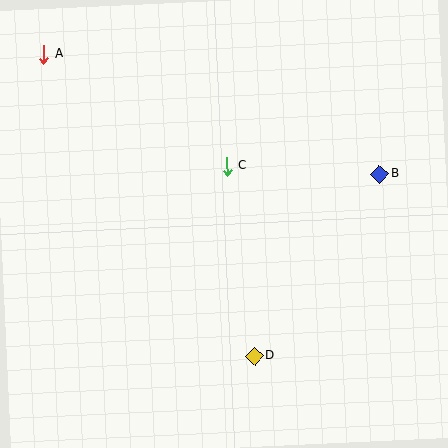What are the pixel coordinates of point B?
Point B is at (380, 174).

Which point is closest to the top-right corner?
Point B is closest to the top-right corner.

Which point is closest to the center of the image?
Point C at (227, 166) is closest to the center.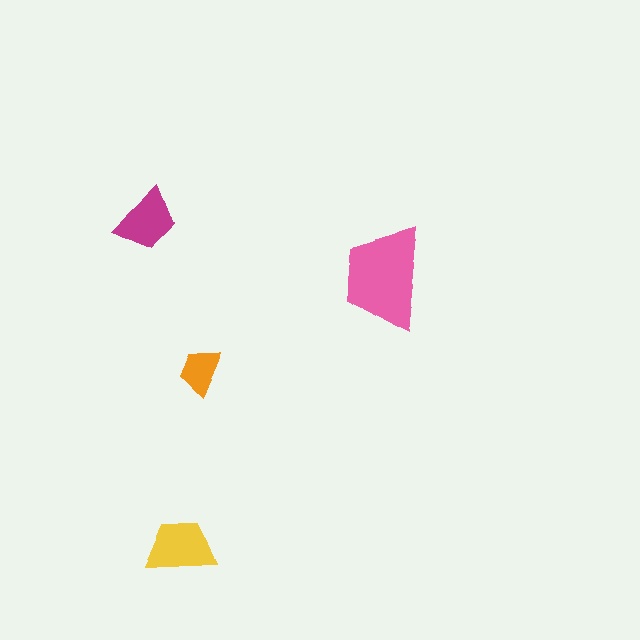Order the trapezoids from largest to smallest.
the pink one, the yellow one, the magenta one, the orange one.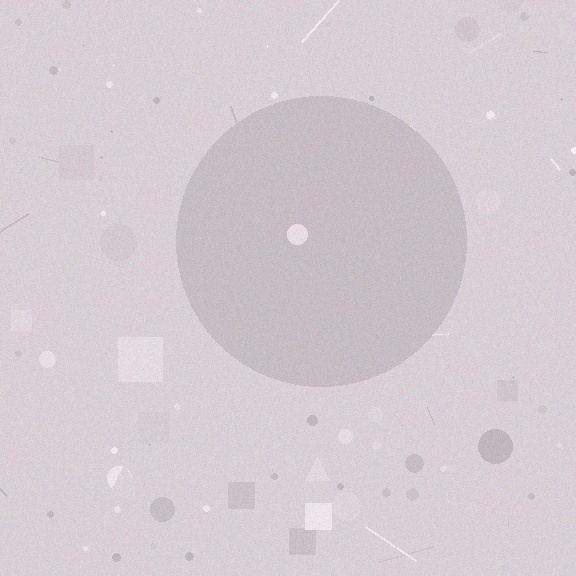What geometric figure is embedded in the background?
A circle is embedded in the background.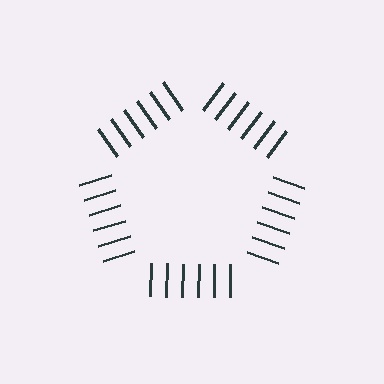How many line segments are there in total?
30 — 6 along each of the 5 edges.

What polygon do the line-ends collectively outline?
An illusory pentagon — the line segments terminate on its edges but no continuous stroke is drawn.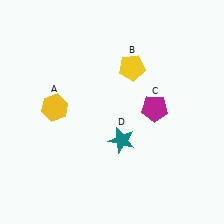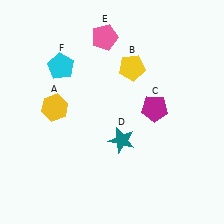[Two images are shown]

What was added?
A pink pentagon (E), a cyan pentagon (F) were added in Image 2.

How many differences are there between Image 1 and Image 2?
There are 2 differences between the two images.